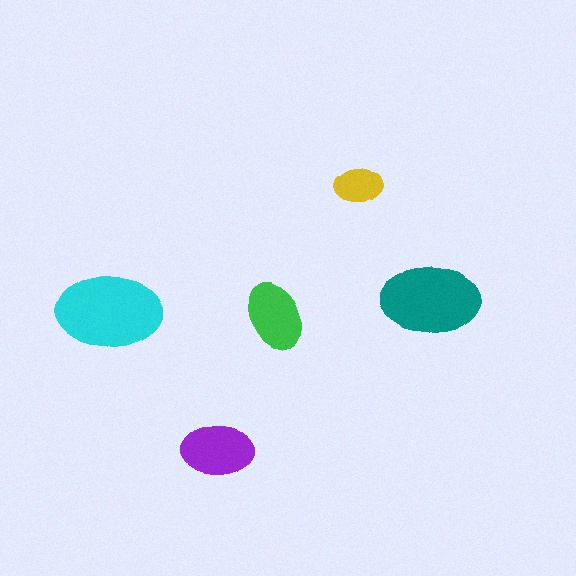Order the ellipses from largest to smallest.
the cyan one, the teal one, the purple one, the green one, the yellow one.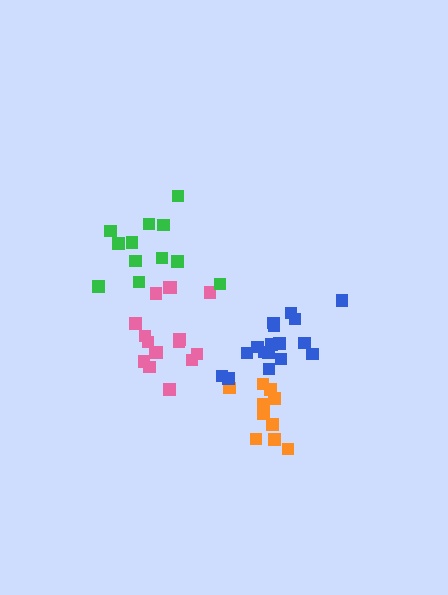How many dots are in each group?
Group 1: 16 dots, Group 2: 12 dots, Group 3: 11 dots, Group 4: 17 dots (56 total).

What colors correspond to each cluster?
The clusters are colored: pink, green, orange, blue.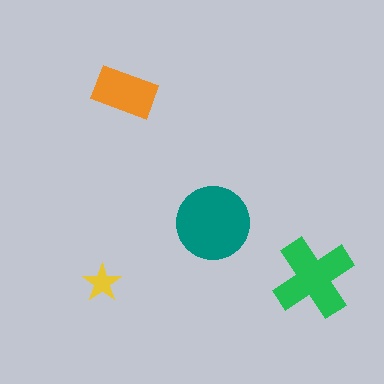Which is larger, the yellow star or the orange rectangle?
The orange rectangle.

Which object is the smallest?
The yellow star.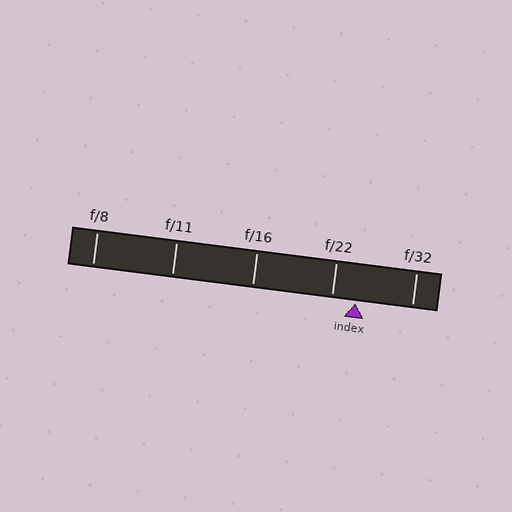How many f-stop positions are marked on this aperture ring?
There are 5 f-stop positions marked.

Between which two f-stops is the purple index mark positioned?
The index mark is between f/22 and f/32.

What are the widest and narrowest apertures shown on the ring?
The widest aperture shown is f/8 and the narrowest is f/32.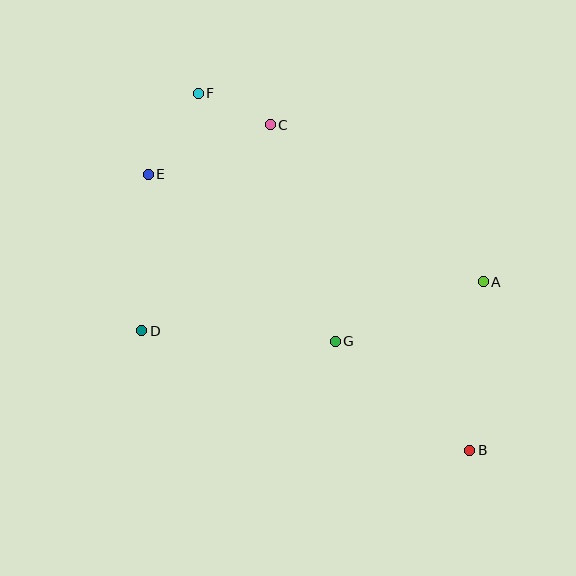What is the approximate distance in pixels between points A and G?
The distance between A and G is approximately 160 pixels.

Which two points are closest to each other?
Points C and F are closest to each other.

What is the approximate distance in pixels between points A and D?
The distance between A and D is approximately 345 pixels.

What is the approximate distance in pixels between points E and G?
The distance between E and G is approximately 251 pixels.